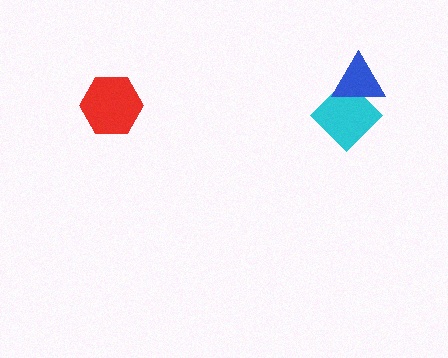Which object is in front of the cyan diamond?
The blue triangle is in front of the cyan diamond.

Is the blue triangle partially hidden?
No, no other shape covers it.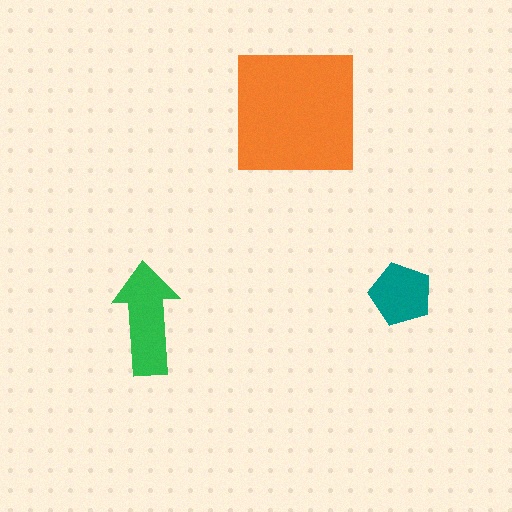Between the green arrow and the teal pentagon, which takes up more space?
The green arrow.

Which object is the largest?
The orange square.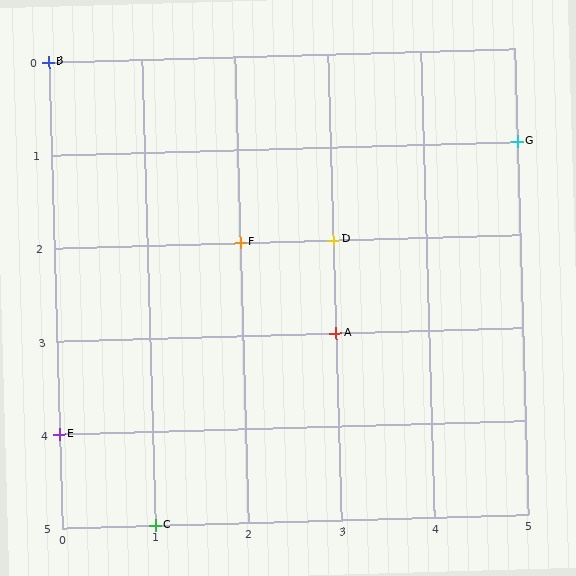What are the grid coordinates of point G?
Point G is at grid coordinates (5, 1).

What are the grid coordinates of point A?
Point A is at grid coordinates (3, 3).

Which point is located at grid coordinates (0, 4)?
Point E is at (0, 4).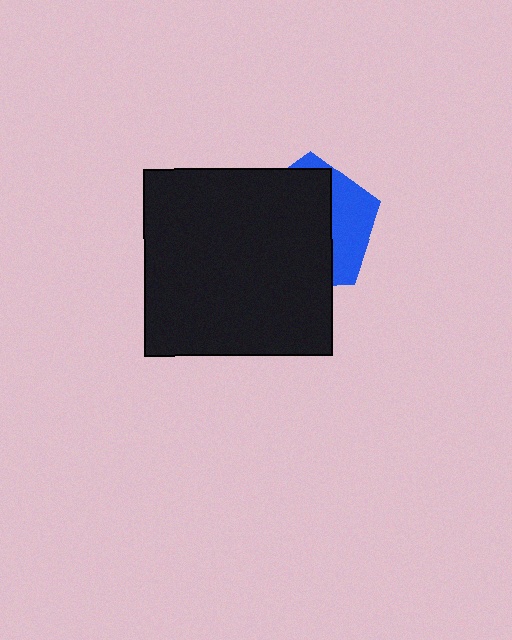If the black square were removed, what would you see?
You would see the complete blue pentagon.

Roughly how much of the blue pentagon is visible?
A small part of it is visible (roughly 31%).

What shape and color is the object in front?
The object in front is a black square.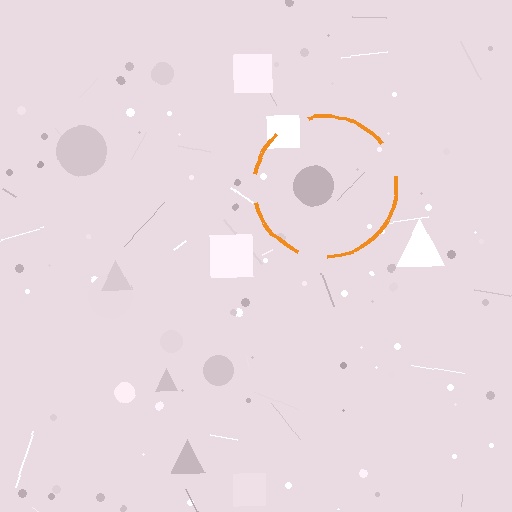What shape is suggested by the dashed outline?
The dashed outline suggests a circle.